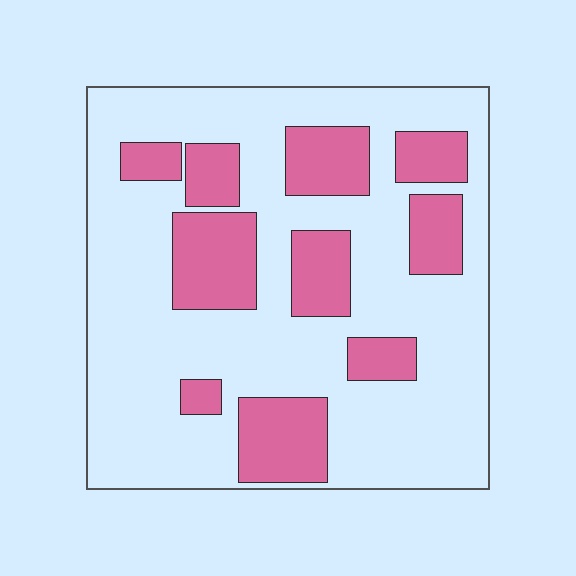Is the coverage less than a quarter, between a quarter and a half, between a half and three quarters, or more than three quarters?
Between a quarter and a half.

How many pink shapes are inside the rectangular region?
10.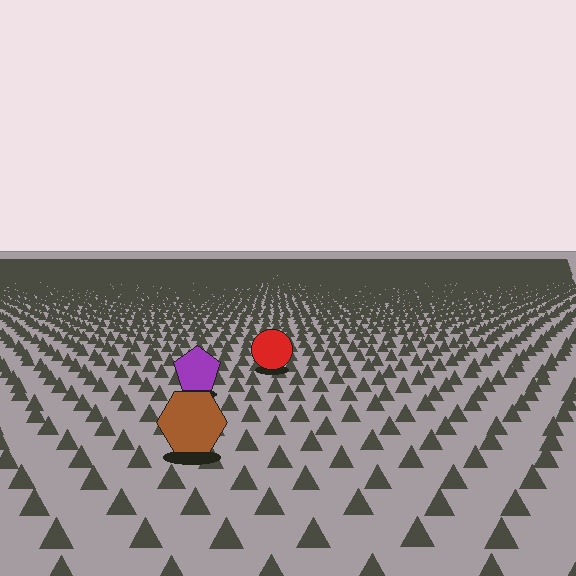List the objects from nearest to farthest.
From nearest to farthest: the brown hexagon, the purple pentagon, the red circle.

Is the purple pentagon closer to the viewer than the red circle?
Yes. The purple pentagon is closer — you can tell from the texture gradient: the ground texture is coarser near it.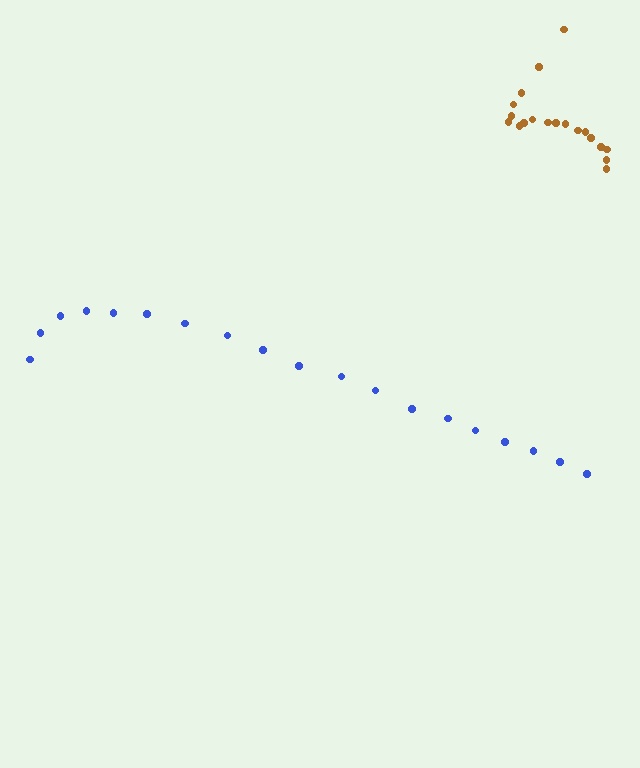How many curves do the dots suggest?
There are 2 distinct paths.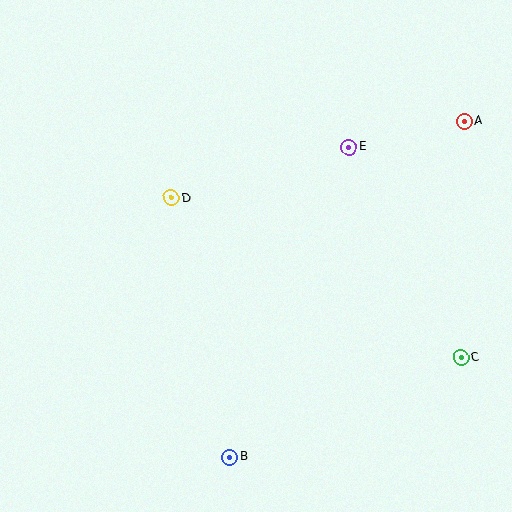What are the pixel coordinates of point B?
Point B is at (230, 457).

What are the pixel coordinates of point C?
Point C is at (461, 357).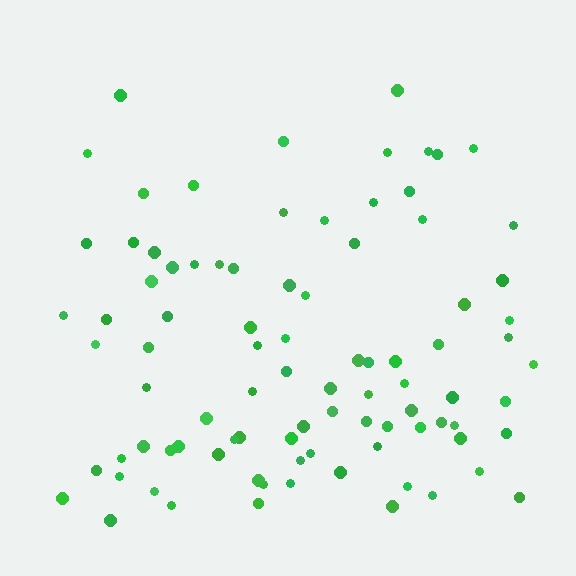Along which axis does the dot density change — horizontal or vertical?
Vertical.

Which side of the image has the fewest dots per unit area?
The top.